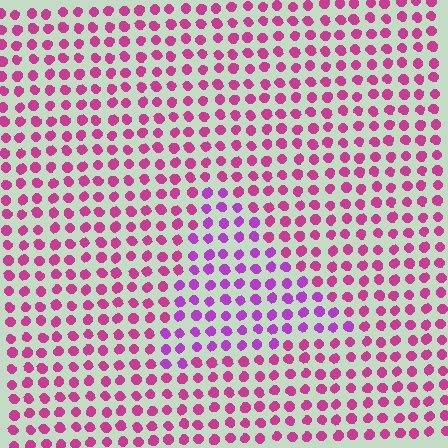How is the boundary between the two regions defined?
The boundary is defined purely by a slight shift in hue (about 31 degrees). Spacing, size, and orientation are identical on both sides.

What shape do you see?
I see a triangle.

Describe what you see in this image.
The image is filled with small magenta elements in a uniform arrangement. A triangle-shaped region is visible where the elements are tinted to a slightly different hue, forming a subtle color boundary.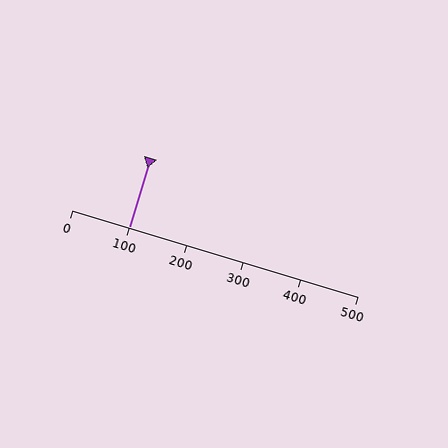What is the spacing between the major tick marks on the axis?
The major ticks are spaced 100 apart.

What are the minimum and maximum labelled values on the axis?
The axis runs from 0 to 500.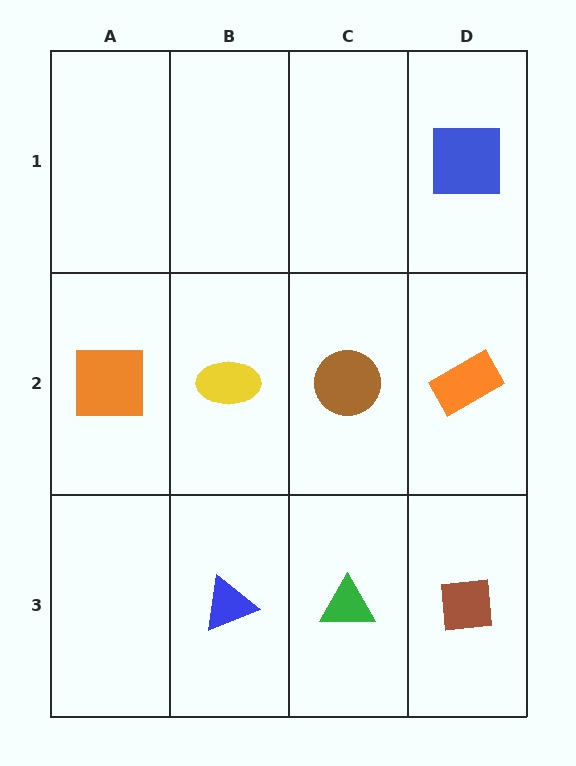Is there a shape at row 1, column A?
No, that cell is empty.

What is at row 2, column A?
An orange square.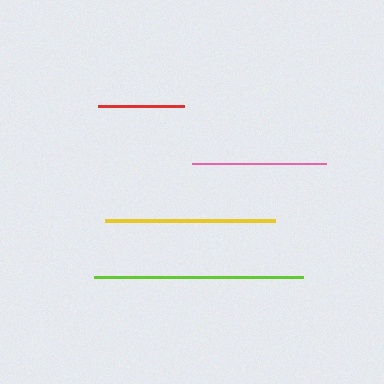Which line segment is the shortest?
The red line is the shortest at approximately 86 pixels.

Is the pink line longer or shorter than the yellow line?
The yellow line is longer than the pink line.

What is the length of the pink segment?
The pink segment is approximately 134 pixels long.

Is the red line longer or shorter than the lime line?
The lime line is longer than the red line.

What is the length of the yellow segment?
The yellow segment is approximately 171 pixels long.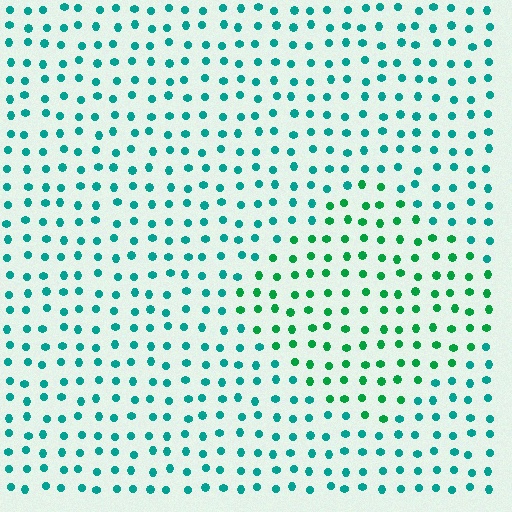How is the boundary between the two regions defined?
The boundary is defined purely by a slight shift in hue (about 32 degrees). Spacing, size, and orientation are identical on both sides.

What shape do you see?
I see a diamond.